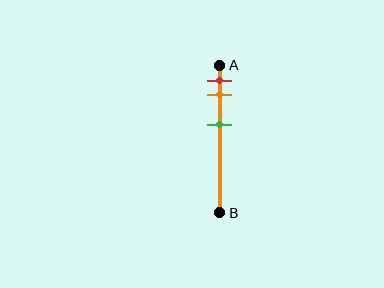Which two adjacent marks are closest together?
The red and orange marks are the closest adjacent pair.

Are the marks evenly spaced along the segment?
No, the marks are not evenly spaced.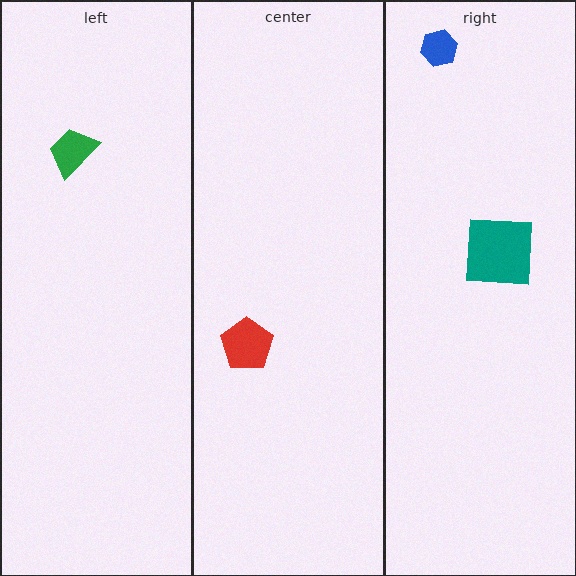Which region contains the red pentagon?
The center region.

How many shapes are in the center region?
1.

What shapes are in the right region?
The teal square, the blue hexagon.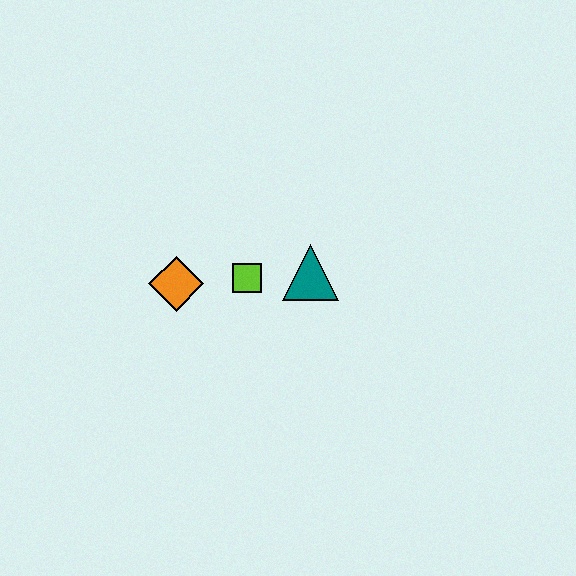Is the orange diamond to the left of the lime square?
Yes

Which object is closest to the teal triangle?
The lime square is closest to the teal triangle.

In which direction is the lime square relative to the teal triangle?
The lime square is to the left of the teal triangle.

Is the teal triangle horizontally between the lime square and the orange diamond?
No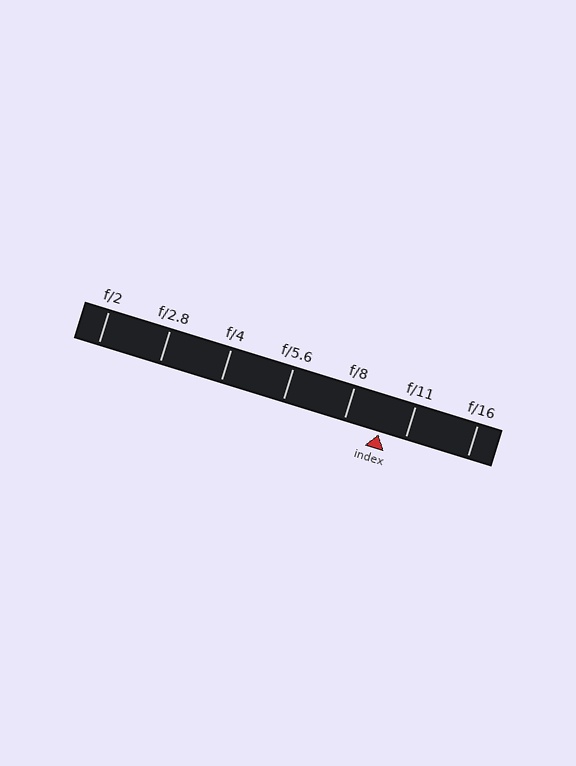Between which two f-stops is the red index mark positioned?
The index mark is between f/8 and f/11.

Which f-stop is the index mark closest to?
The index mark is closest to f/11.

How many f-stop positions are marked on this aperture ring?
There are 7 f-stop positions marked.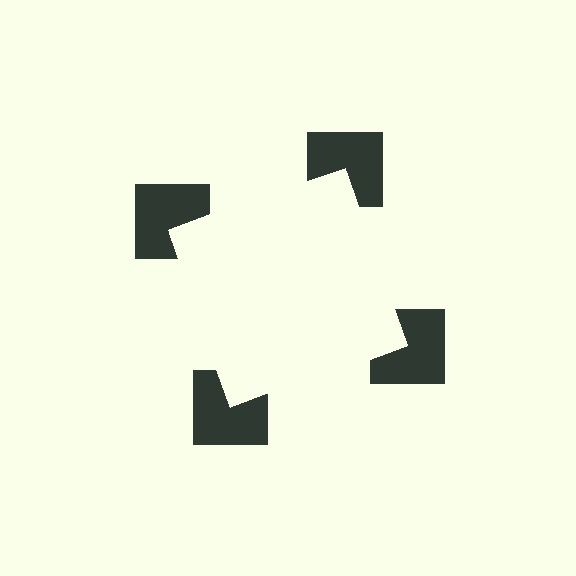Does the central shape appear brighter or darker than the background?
It typically appears slightly brighter than the background, even though no actual brightness change is drawn.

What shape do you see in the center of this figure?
An illusory square — its edges are inferred from the aligned wedge cuts in the notched squares, not physically drawn.